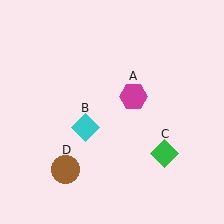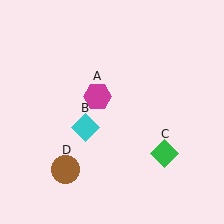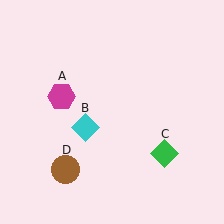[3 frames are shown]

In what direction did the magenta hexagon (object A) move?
The magenta hexagon (object A) moved left.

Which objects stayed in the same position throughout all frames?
Cyan diamond (object B) and green diamond (object C) and brown circle (object D) remained stationary.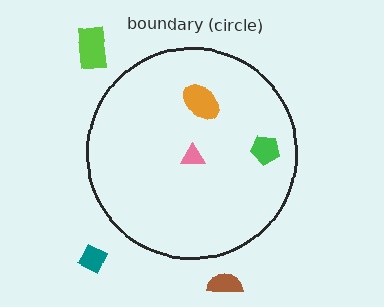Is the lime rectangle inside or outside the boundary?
Outside.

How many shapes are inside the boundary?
3 inside, 3 outside.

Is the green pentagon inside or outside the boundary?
Inside.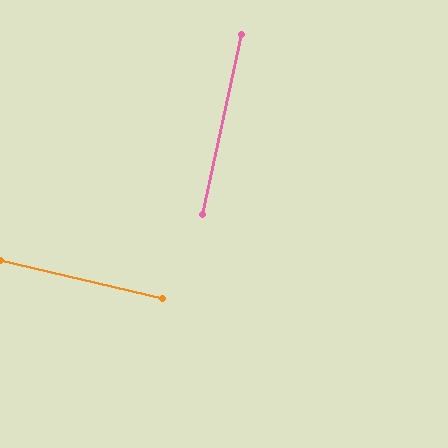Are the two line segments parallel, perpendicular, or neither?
Perpendicular — they meet at approximately 89°.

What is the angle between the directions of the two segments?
Approximately 89 degrees.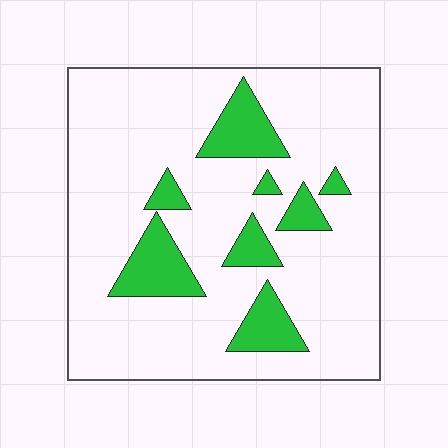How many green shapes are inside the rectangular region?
8.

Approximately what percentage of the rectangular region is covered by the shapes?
Approximately 15%.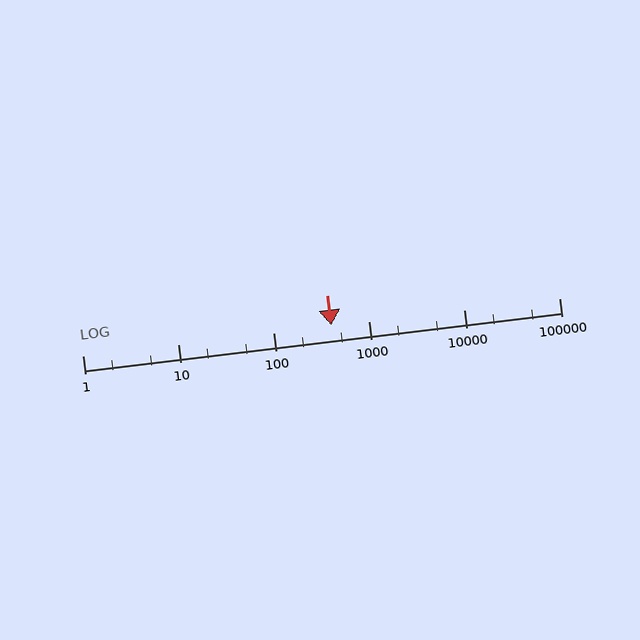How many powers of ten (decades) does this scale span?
The scale spans 5 decades, from 1 to 100000.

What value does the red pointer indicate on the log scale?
The pointer indicates approximately 410.